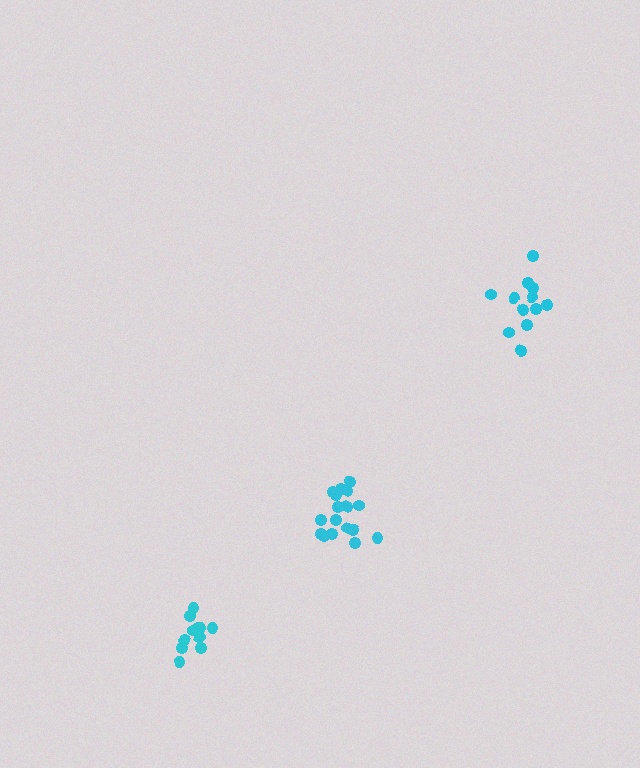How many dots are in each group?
Group 1: 17 dots, Group 2: 11 dots, Group 3: 12 dots (40 total).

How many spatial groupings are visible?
There are 3 spatial groupings.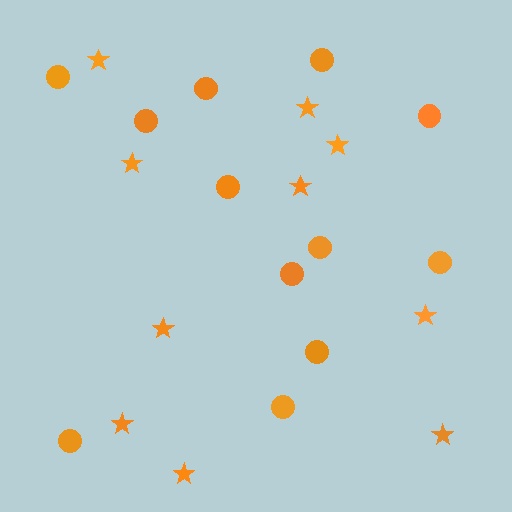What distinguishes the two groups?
There are 2 groups: one group of stars (10) and one group of circles (12).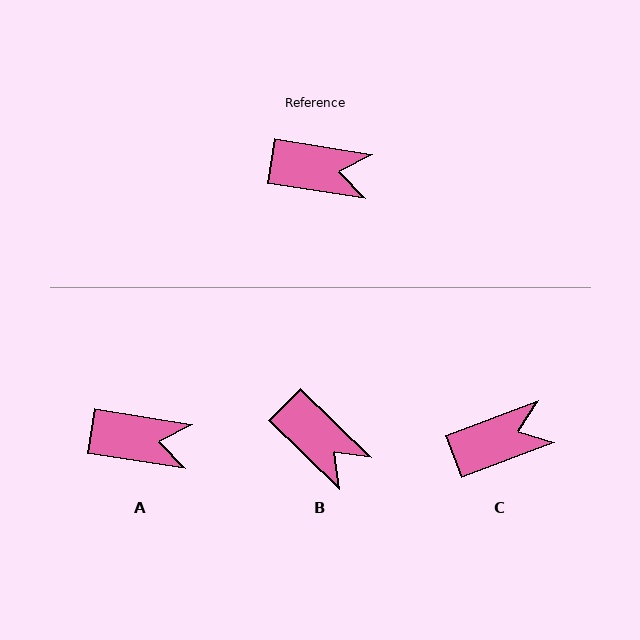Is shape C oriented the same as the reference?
No, it is off by about 30 degrees.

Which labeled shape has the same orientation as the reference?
A.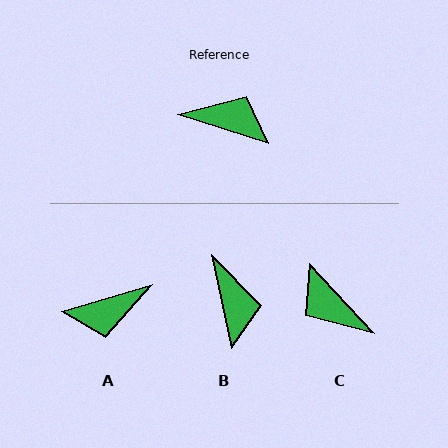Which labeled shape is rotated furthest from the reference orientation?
C, about 151 degrees away.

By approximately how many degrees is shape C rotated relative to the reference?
Approximately 151 degrees counter-clockwise.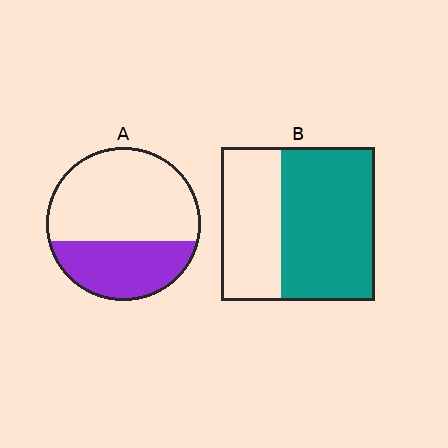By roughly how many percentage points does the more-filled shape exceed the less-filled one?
By roughly 25 percentage points (B over A).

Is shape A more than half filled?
No.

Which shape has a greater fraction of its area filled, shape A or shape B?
Shape B.